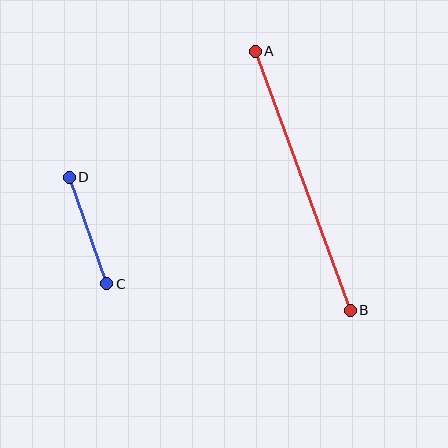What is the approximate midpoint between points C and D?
The midpoint is at approximately (88, 231) pixels.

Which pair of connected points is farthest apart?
Points A and B are farthest apart.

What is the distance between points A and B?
The distance is approximately 276 pixels.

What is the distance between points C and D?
The distance is approximately 113 pixels.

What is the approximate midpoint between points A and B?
The midpoint is at approximately (303, 181) pixels.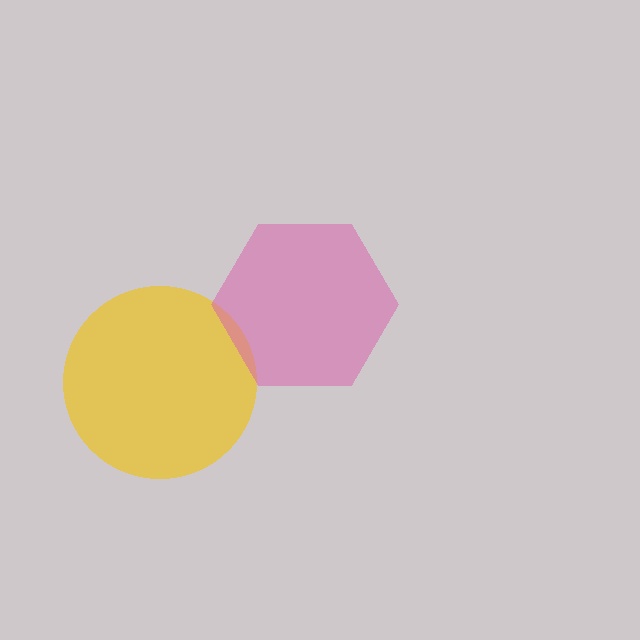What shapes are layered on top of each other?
The layered shapes are: a yellow circle, a pink hexagon.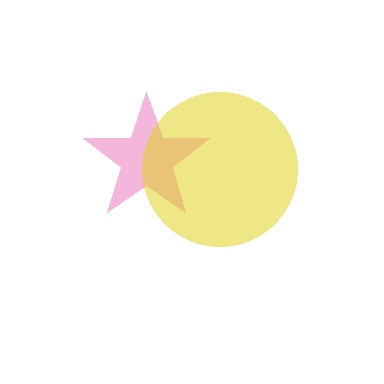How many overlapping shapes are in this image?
There are 2 overlapping shapes in the image.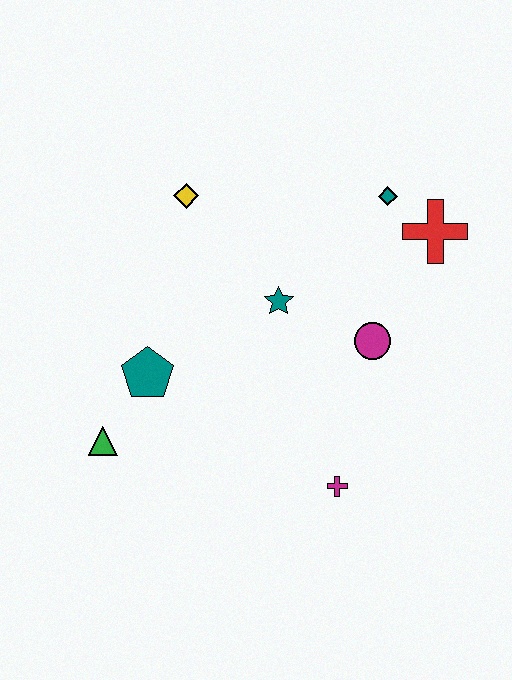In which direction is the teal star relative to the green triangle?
The teal star is to the right of the green triangle.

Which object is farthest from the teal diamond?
The green triangle is farthest from the teal diamond.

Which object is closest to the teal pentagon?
The green triangle is closest to the teal pentagon.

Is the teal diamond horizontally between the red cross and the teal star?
Yes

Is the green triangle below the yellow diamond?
Yes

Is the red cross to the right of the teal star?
Yes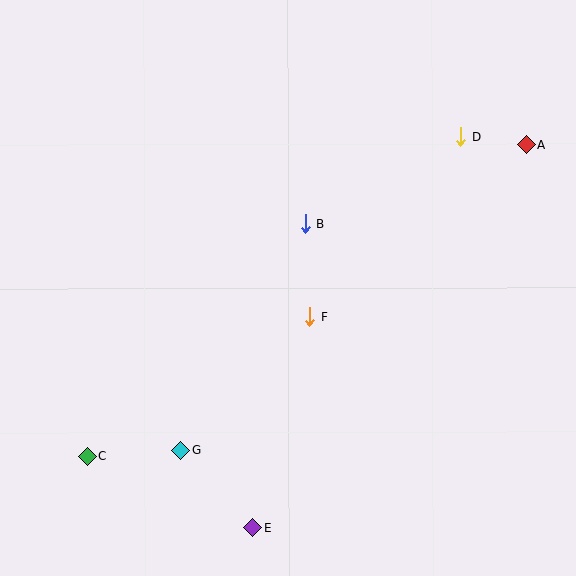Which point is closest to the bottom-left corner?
Point C is closest to the bottom-left corner.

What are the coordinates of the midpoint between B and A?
The midpoint between B and A is at (415, 184).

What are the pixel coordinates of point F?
Point F is at (310, 317).